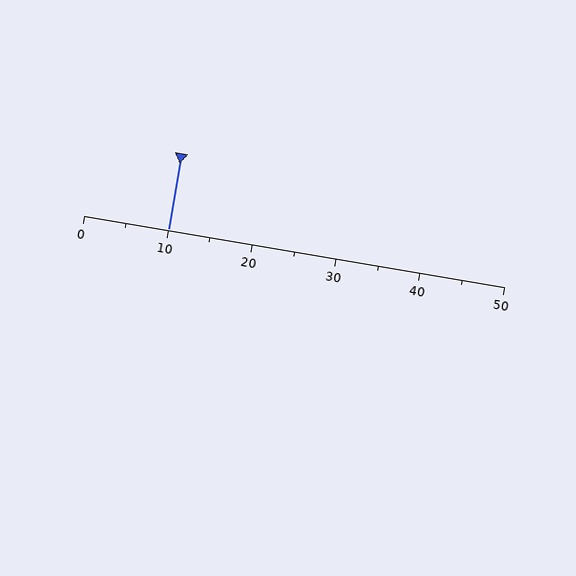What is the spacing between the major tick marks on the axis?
The major ticks are spaced 10 apart.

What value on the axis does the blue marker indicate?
The marker indicates approximately 10.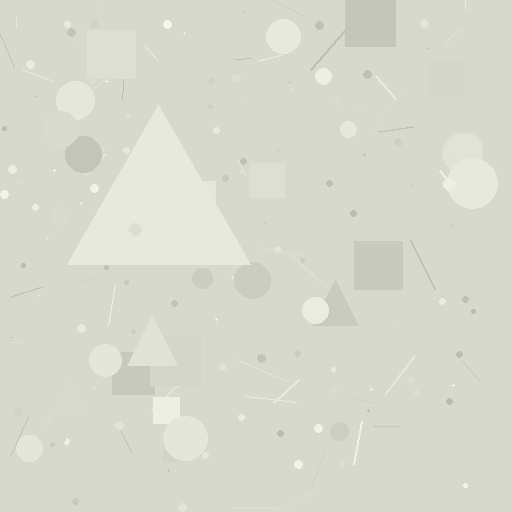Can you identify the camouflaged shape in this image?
The camouflaged shape is a triangle.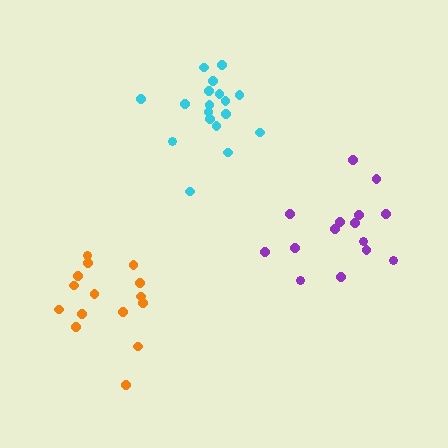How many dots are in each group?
Group 1: 15 dots, Group 2: 18 dots, Group 3: 15 dots (48 total).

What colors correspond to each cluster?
The clusters are colored: purple, cyan, orange.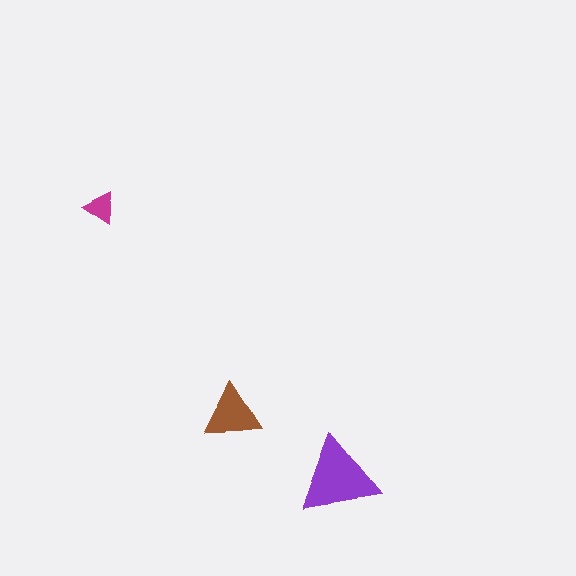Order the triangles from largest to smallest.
the purple one, the brown one, the magenta one.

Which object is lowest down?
The purple triangle is bottommost.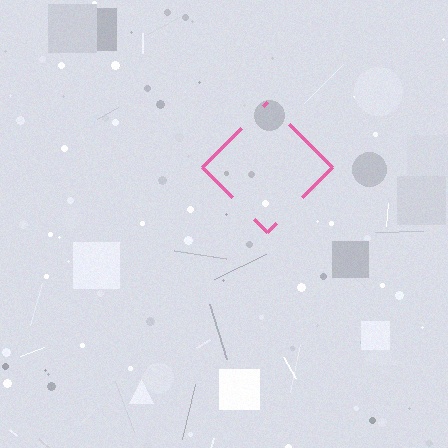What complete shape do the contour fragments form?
The contour fragments form a diamond.